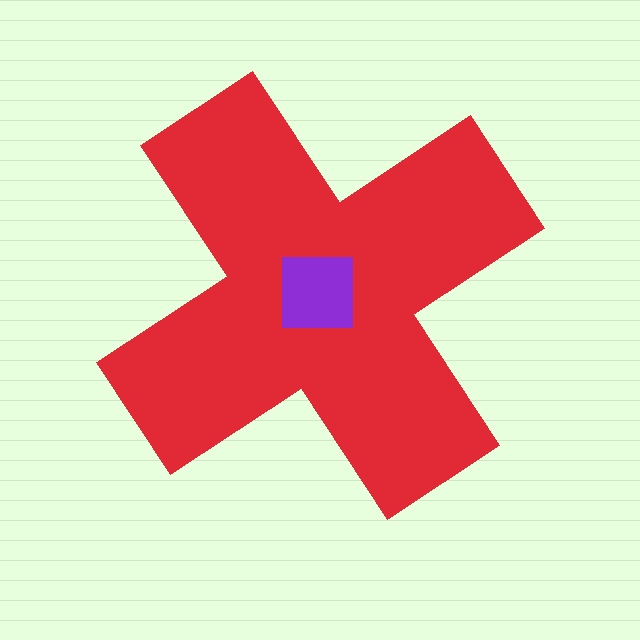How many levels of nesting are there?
2.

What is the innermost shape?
The purple square.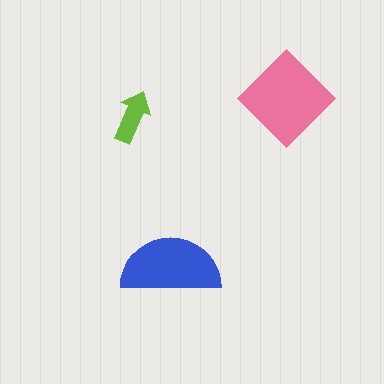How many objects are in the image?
There are 3 objects in the image.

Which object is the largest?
The pink diamond.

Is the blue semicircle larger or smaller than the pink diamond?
Smaller.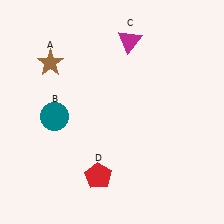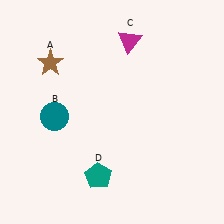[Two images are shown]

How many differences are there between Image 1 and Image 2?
There is 1 difference between the two images.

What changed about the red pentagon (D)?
In Image 1, D is red. In Image 2, it changed to teal.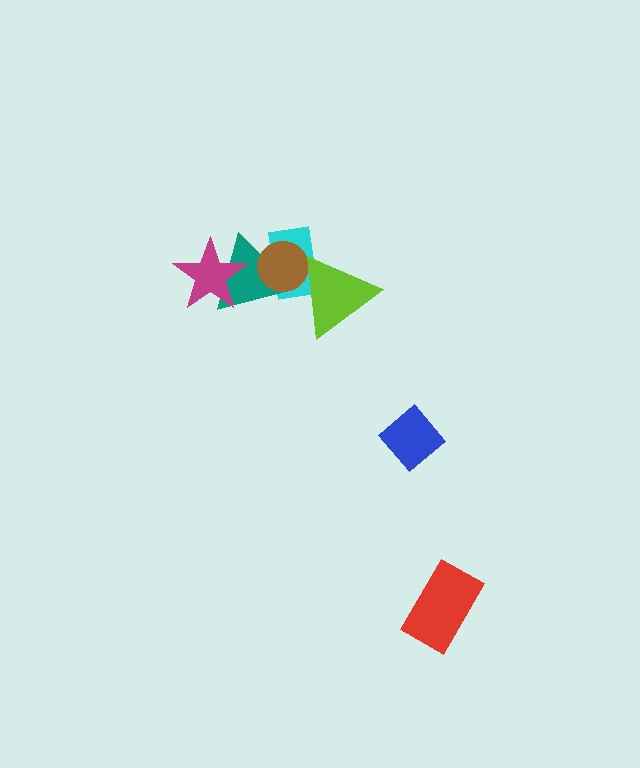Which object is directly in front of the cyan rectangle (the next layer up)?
The teal triangle is directly in front of the cyan rectangle.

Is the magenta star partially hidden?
No, no other shape covers it.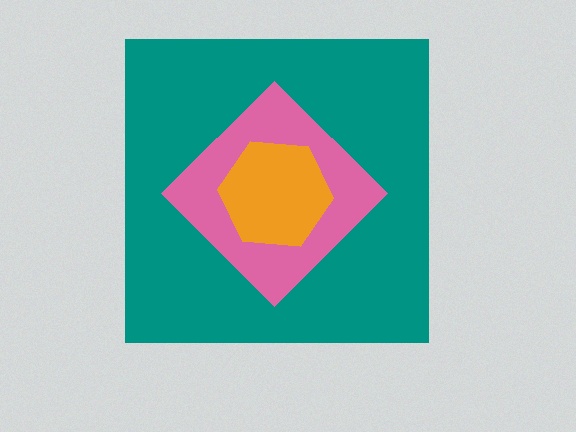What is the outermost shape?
The teal square.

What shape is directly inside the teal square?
The pink diamond.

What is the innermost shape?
The orange hexagon.